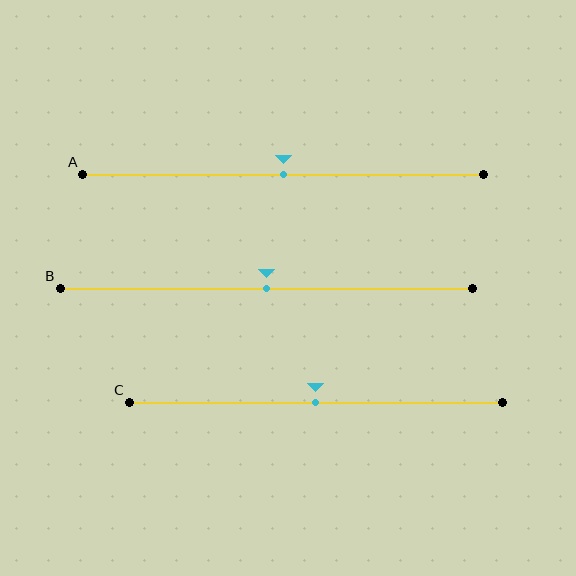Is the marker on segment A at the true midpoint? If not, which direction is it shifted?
Yes, the marker on segment A is at the true midpoint.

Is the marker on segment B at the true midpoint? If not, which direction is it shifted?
Yes, the marker on segment B is at the true midpoint.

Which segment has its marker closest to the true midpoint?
Segment A has its marker closest to the true midpoint.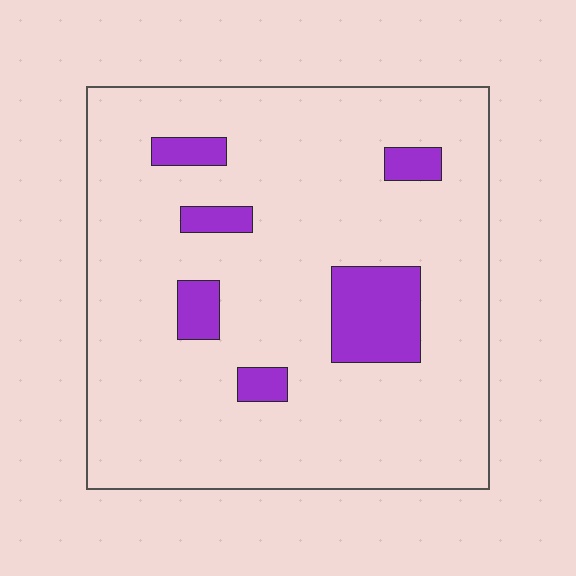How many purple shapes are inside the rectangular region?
6.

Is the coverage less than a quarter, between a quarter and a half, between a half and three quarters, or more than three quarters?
Less than a quarter.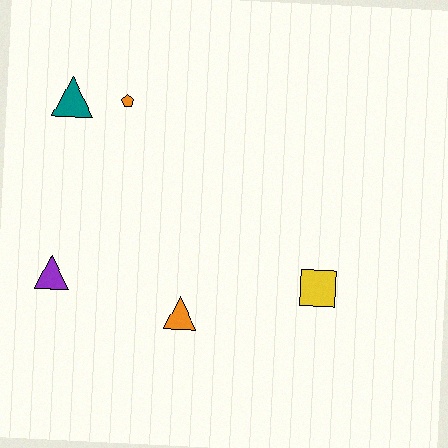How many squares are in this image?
There is 1 square.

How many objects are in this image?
There are 5 objects.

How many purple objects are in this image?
There is 1 purple object.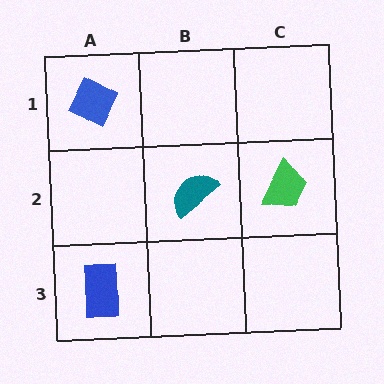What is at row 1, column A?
A blue diamond.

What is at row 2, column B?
A teal semicircle.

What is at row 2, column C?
A green trapezoid.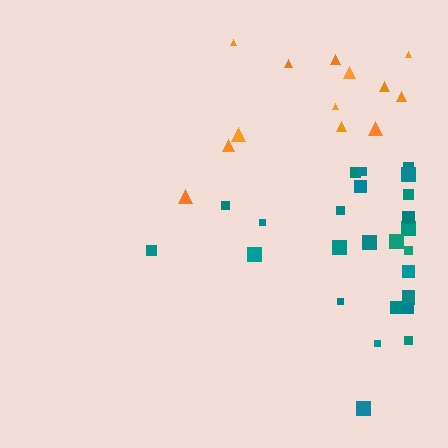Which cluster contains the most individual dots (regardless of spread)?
Teal (27).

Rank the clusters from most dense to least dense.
teal, orange.